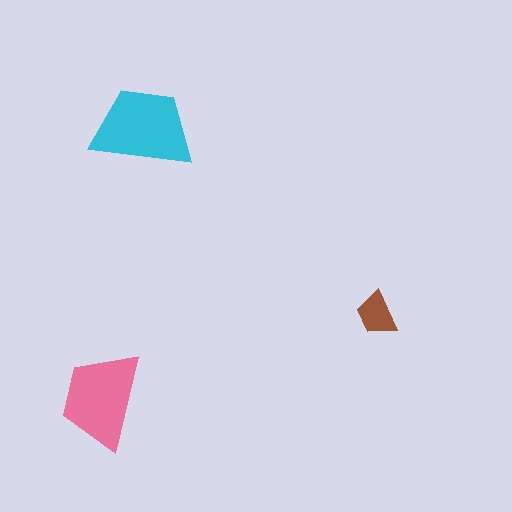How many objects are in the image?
There are 3 objects in the image.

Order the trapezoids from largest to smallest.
the cyan one, the pink one, the brown one.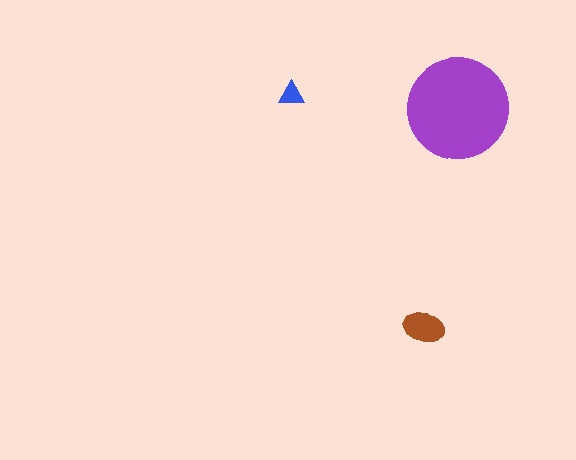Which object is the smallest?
The blue triangle.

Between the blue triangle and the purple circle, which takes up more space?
The purple circle.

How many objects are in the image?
There are 3 objects in the image.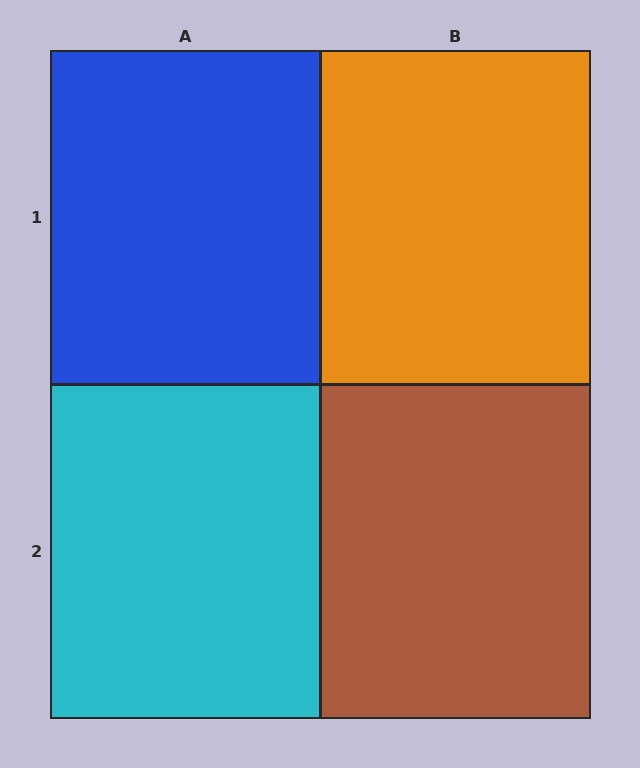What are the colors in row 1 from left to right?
Blue, orange.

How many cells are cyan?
1 cell is cyan.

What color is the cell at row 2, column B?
Brown.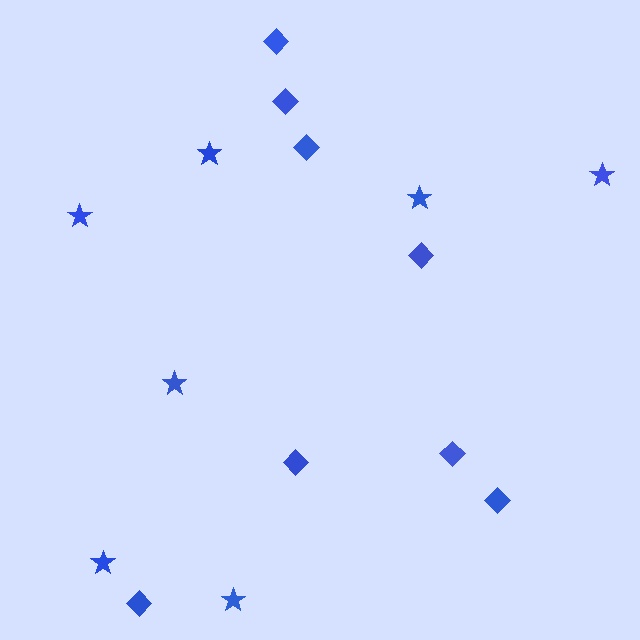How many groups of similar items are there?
There are 2 groups: one group of stars (7) and one group of diamonds (8).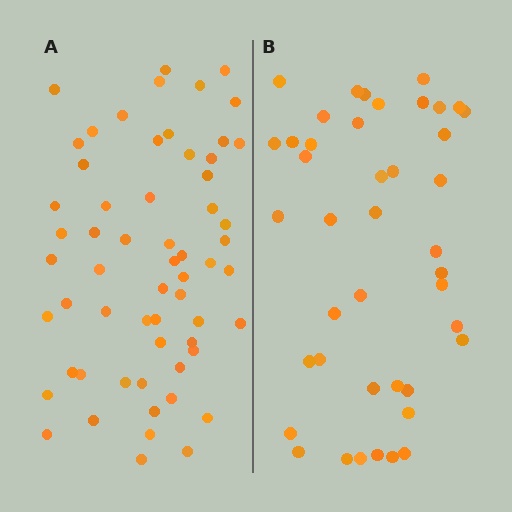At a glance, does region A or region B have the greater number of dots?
Region A (the left region) has more dots.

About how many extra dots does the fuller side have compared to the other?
Region A has approximately 20 more dots than region B.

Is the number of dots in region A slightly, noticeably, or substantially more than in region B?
Region A has noticeably more, but not dramatically so. The ratio is roughly 1.4 to 1.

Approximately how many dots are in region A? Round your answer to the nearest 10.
About 60 dots.